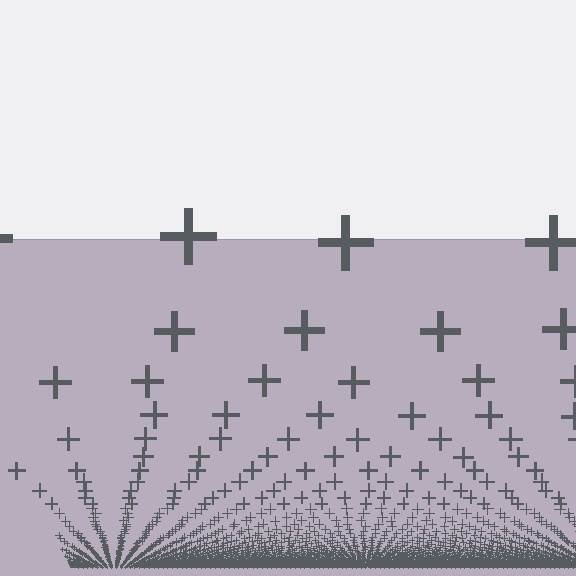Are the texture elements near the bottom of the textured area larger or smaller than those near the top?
Smaller. The gradient is inverted — elements near the bottom are smaller and denser.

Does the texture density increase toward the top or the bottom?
Density increases toward the bottom.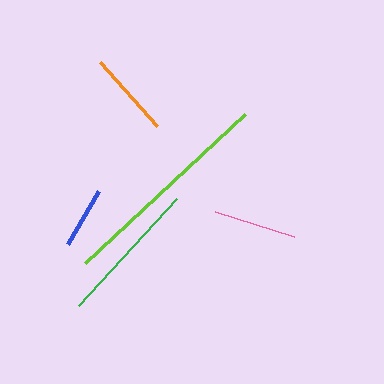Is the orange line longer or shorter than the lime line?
The lime line is longer than the orange line.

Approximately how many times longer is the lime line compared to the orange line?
The lime line is approximately 2.5 times the length of the orange line.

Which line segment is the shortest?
The blue line is the shortest at approximately 62 pixels.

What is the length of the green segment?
The green segment is approximately 145 pixels long.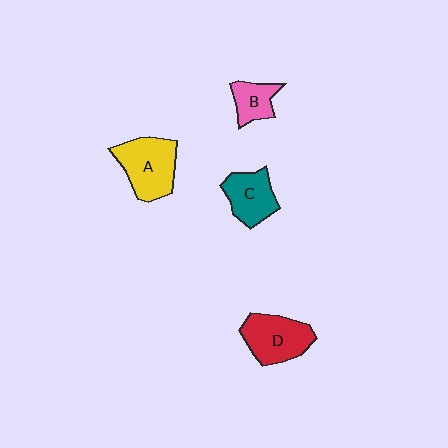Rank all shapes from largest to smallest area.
From largest to smallest: A (yellow), D (red), C (teal), B (pink).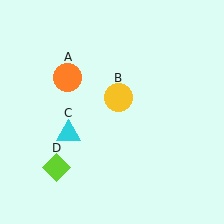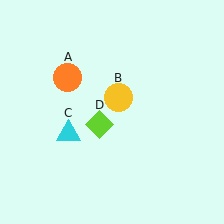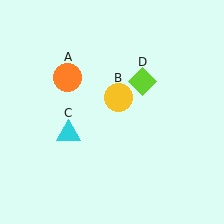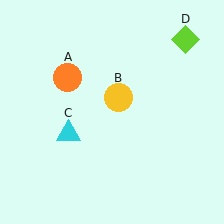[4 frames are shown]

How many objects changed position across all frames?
1 object changed position: lime diamond (object D).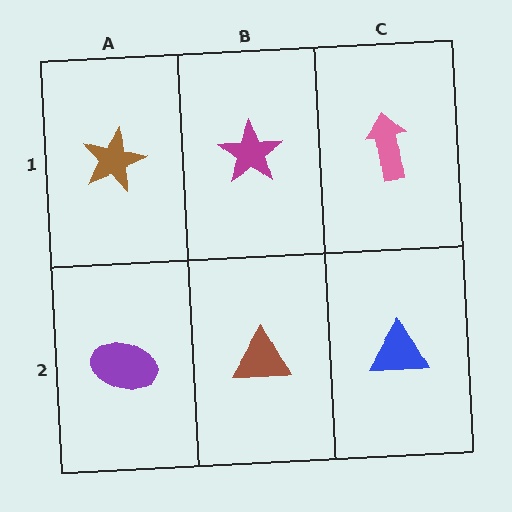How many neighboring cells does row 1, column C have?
2.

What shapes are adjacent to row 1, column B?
A brown triangle (row 2, column B), a brown star (row 1, column A), a pink arrow (row 1, column C).